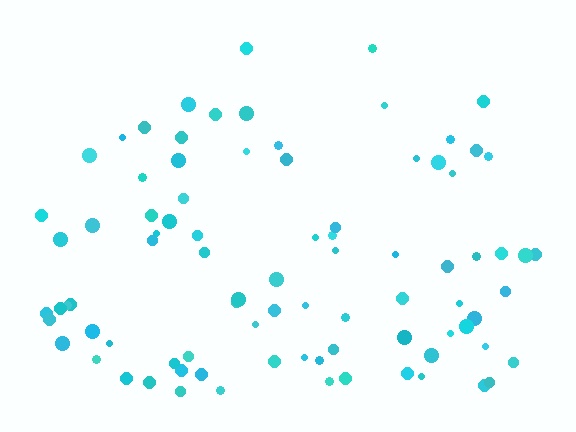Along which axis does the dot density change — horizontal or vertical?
Vertical.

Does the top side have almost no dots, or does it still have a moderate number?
Still a moderate number, just noticeably fewer than the bottom.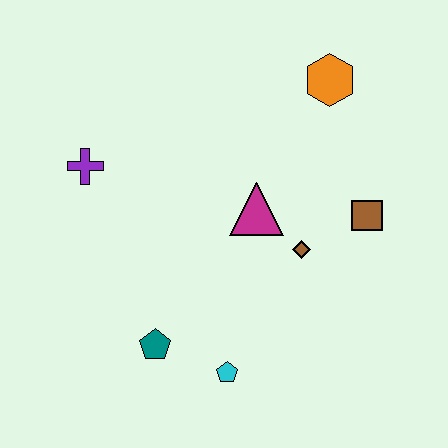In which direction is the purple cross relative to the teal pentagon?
The purple cross is above the teal pentagon.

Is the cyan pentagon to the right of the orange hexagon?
No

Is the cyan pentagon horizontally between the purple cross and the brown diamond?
Yes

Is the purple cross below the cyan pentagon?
No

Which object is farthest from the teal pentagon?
The orange hexagon is farthest from the teal pentagon.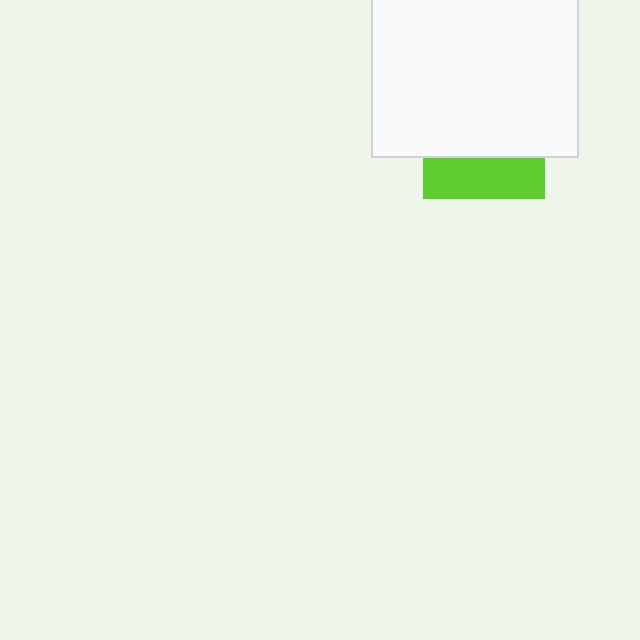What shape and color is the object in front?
The object in front is a white rectangle.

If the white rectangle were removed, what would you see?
You would see the complete lime square.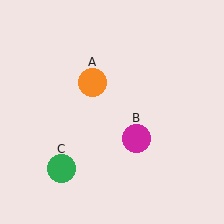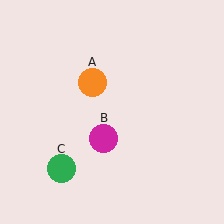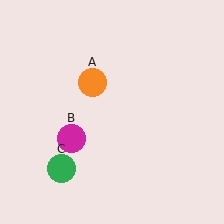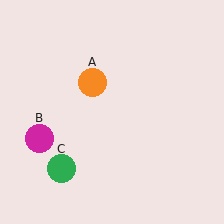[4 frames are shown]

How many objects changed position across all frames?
1 object changed position: magenta circle (object B).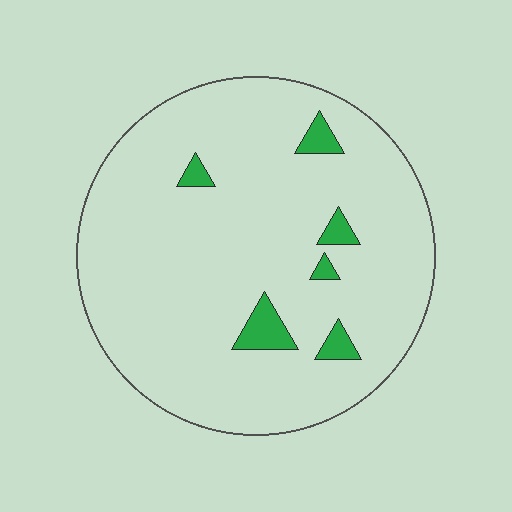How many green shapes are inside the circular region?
6.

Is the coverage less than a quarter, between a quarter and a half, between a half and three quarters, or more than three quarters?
Less than a quarter.